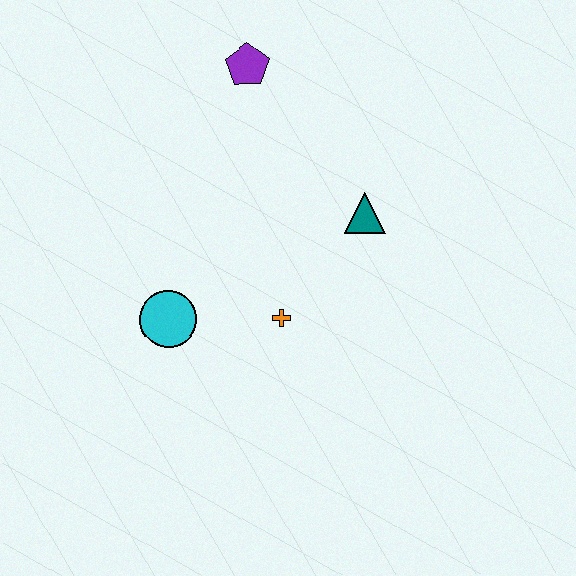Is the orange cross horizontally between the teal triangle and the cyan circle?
Yes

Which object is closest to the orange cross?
The cyan circle is closest to the orange cross.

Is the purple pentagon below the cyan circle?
No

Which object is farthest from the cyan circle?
The purple pentagon is farthest from the cyan circle.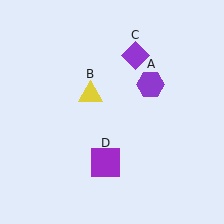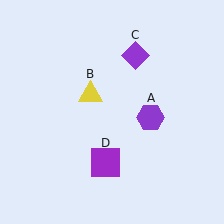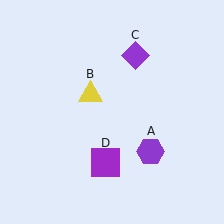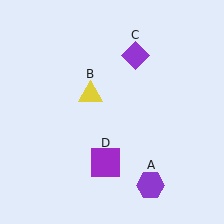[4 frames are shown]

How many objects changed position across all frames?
1 object changed position: purple hexagon (object A).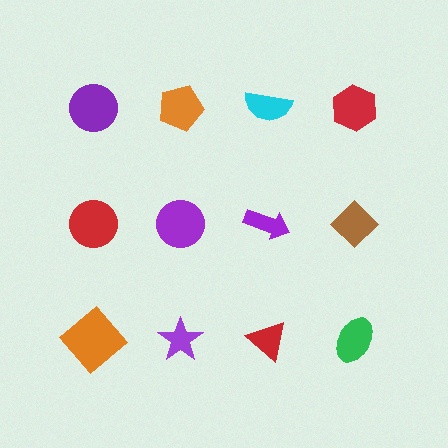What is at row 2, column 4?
A brown diamond.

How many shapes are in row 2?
4 shapes.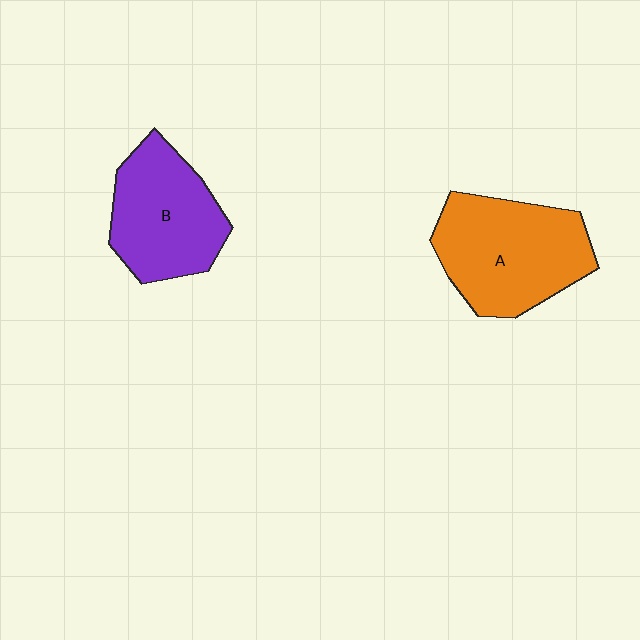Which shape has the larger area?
Shape A (orange).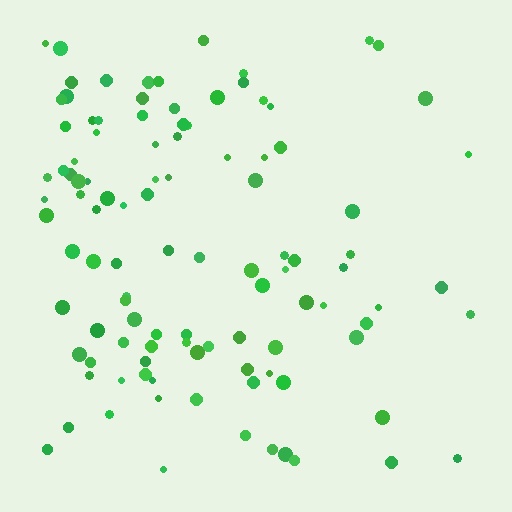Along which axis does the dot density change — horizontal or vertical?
Horizontal.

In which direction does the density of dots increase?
From right to left, with the left side densest.